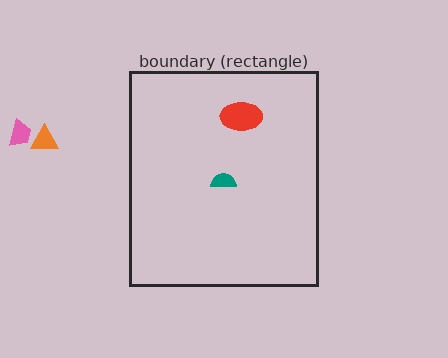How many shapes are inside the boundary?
2 inside, 2 outside.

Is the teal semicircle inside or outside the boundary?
Inside.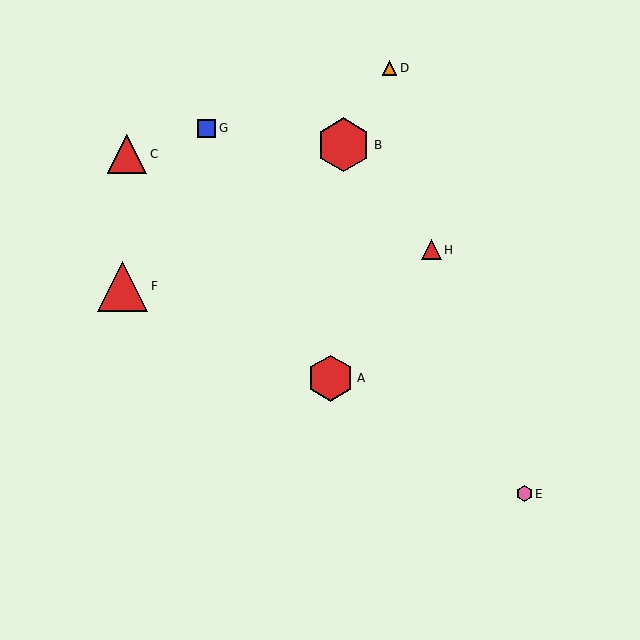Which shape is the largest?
The red hexagon (labeled B) is the largest.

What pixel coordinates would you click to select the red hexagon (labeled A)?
Click at (330, 378) to select the red hexagon A.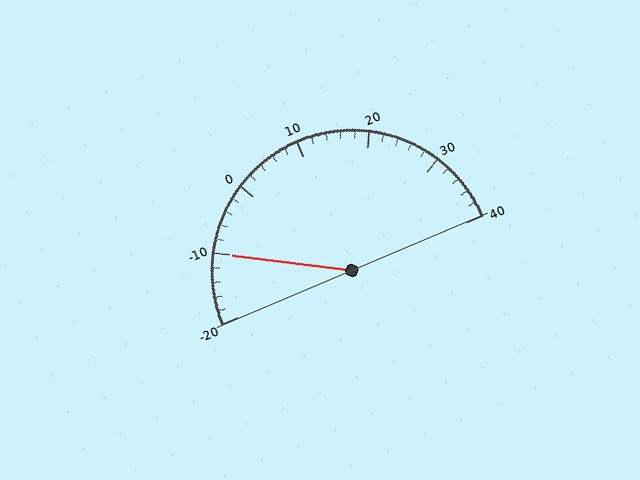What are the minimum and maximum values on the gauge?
The gauge ranges from -20 to 40.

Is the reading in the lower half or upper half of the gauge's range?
The reading is in the lower half of the range (-20 to 40).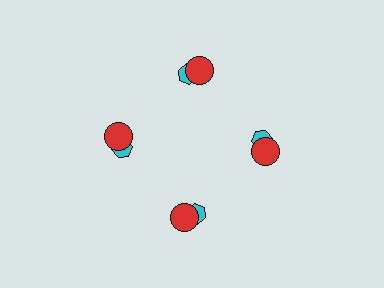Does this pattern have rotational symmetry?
Yes, this pattern has 4-fold rotational symmetry. It looks the same after rotating 90 degrees around the center.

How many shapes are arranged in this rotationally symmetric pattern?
There are 8 shapes, arranged in 4 groups of 2.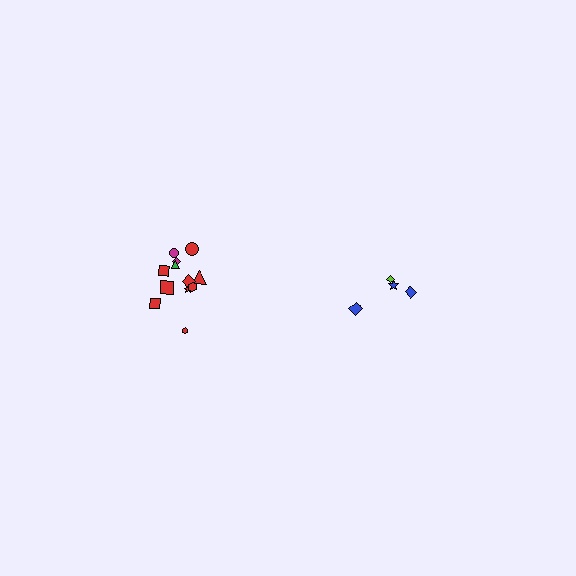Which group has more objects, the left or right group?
The left group.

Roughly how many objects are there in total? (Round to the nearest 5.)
Roughly 15 objects in total.